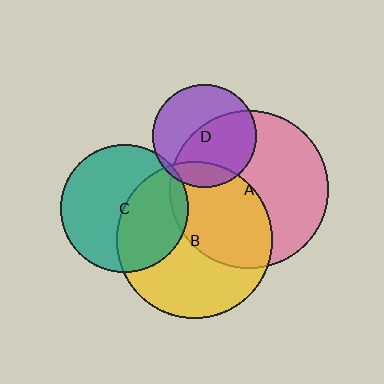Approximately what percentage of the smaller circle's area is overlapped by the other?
Approximately 15%.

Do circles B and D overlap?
Yes.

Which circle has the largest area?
Circle A (pink).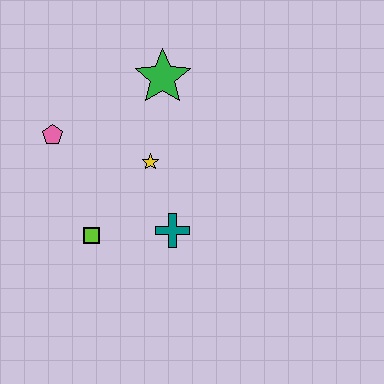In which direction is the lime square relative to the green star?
The lime square is below the green star.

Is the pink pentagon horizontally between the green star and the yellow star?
No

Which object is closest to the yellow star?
The teal cross is closest to the yellow star.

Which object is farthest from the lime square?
The green star is farthest from the lime square.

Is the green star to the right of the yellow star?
Yes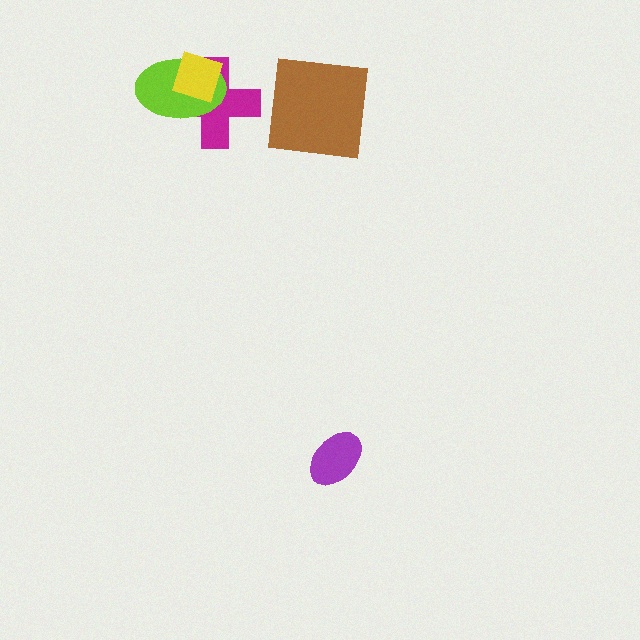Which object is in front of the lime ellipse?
The yellow diamond is in front of the lime ellipse.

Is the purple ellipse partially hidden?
No, no other shape covers it.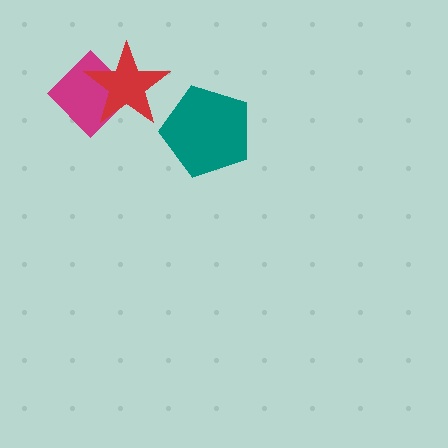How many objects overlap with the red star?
1 object overlaps with the red star.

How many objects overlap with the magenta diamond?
1 object overlaps with the magenta diamond.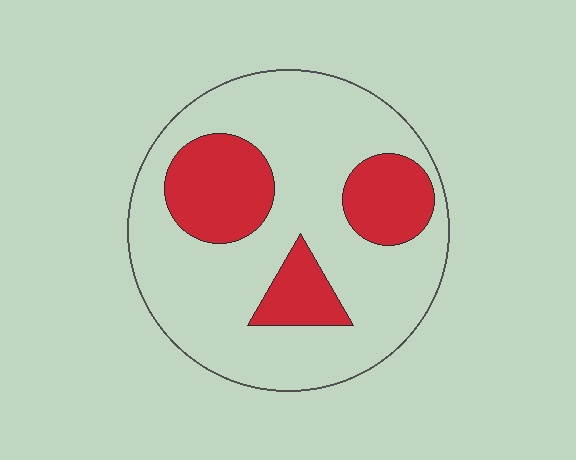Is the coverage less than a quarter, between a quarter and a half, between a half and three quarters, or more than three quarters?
Between a quarter and a half.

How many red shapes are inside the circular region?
3.